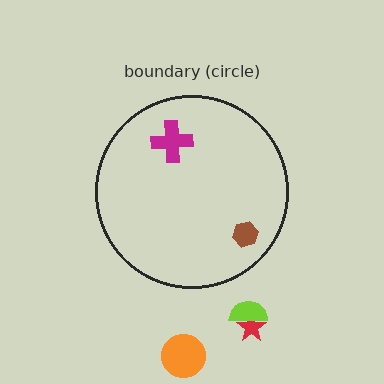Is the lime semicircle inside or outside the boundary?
Outside.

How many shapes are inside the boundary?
2 inside, 3 outside.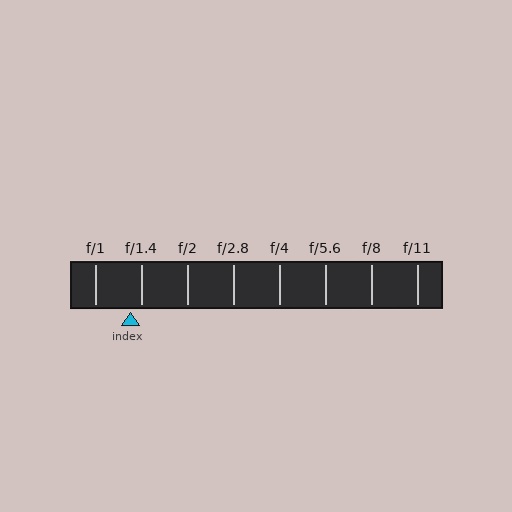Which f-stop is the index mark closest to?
The index mark is closest to f/1.4.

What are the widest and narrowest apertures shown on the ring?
The widest aperture shown is f/1 and the narrowest is f/11.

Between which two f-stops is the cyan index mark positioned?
The index mark is between f/1 and f/1.4.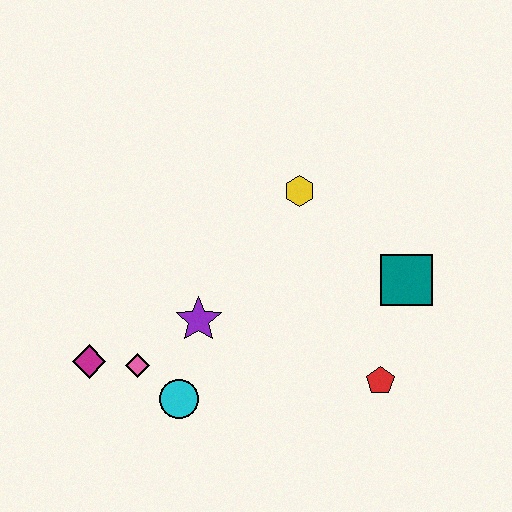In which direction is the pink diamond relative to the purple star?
The pink diamond is to the left of the purple star.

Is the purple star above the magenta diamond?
Yes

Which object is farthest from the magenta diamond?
The teal square is farthest from the magenta diamond.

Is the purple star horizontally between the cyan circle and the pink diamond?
No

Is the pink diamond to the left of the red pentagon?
Yes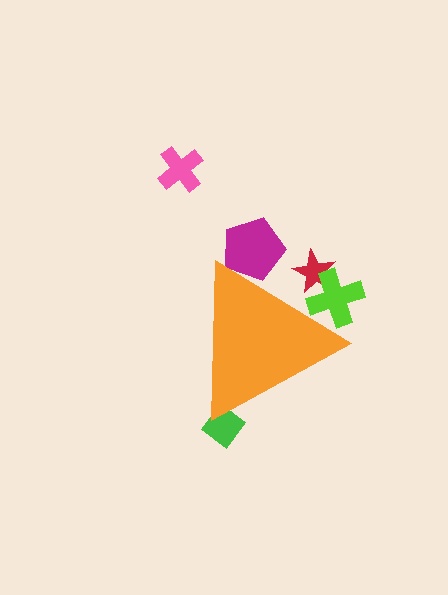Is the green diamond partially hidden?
Yes, the green diamond is partially hidden behind the orange triangle.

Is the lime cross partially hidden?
Yes, the lime cross is partially hidden behind the orange triangle.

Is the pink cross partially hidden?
No, the pink cross is fully visible.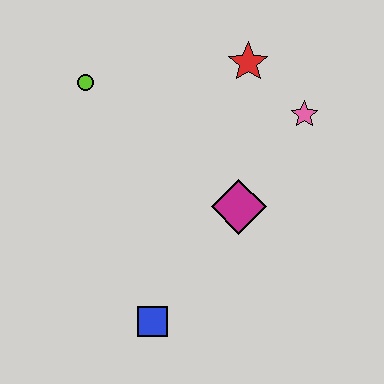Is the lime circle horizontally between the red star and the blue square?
No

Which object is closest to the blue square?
The magenta diamond is closest to the blue square.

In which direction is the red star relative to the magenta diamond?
The red star is above the magenta diamond.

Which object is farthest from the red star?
The blue square is farthest from the red star.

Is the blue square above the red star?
No